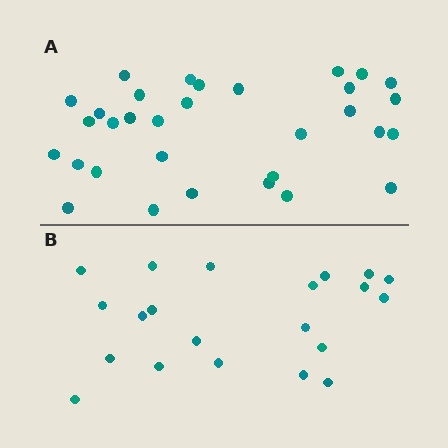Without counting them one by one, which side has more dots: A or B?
Region A (the top region) has more dots.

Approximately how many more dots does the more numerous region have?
Region A has roughly 12 or so more dots than region B.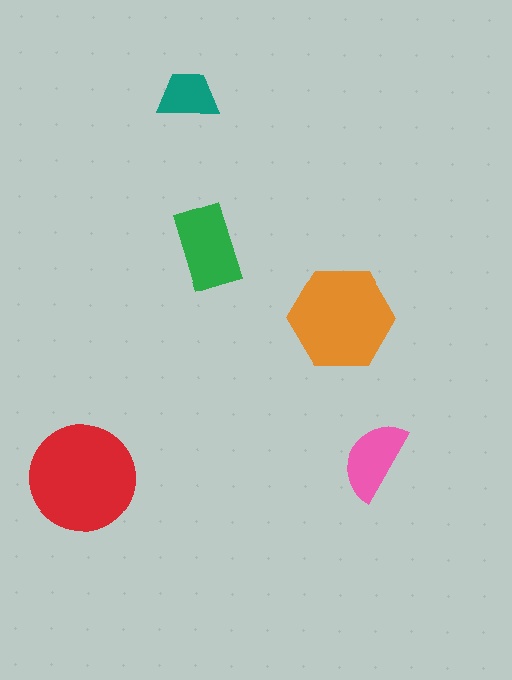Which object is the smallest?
The teal trapezoid.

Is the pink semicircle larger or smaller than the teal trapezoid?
Larger.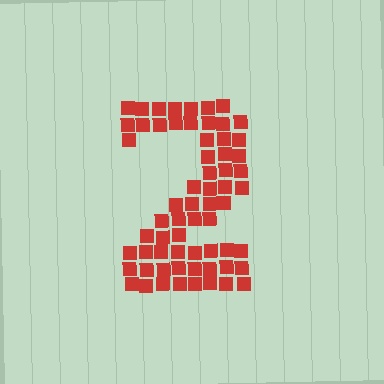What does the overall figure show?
The overall figure shows the digit 2.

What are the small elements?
The small elements are squares.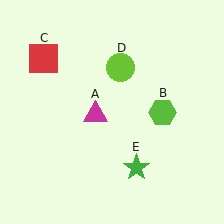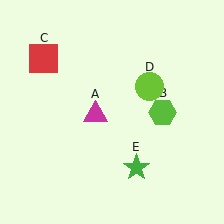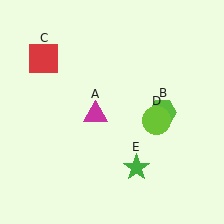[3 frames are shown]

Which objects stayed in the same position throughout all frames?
Magenta triangle (object A) and lime hexagon (object B) and red square (object C) and green star (object E) remained stationary.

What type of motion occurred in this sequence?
The lime circle (object D) rotated clockwise around the center of the scene.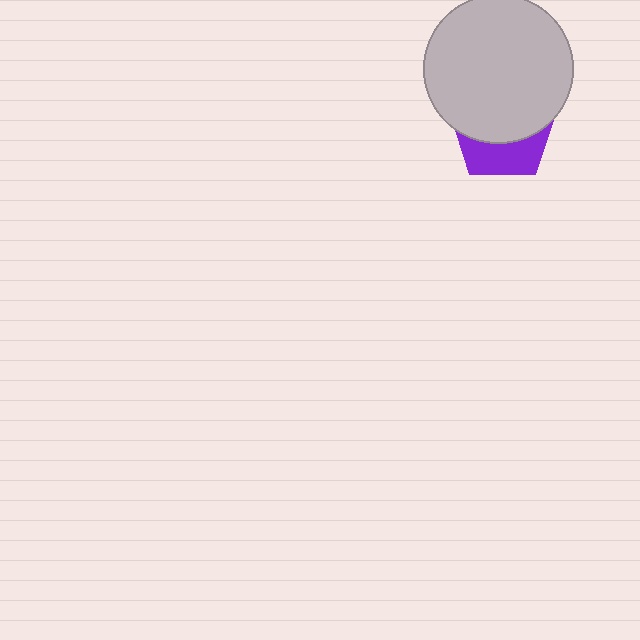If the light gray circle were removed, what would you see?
You would see the complete purple pentagon.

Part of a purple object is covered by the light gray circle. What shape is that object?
It is a pentagon.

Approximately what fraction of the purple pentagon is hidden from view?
Roughly 62% of the purple pentagon is hidden behind the light gray circle.